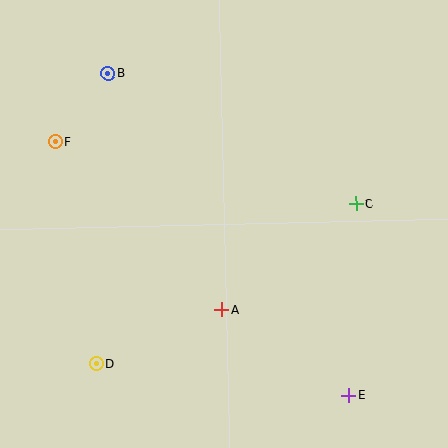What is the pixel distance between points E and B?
The distance between E and B is 402 pixels.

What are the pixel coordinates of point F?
Point F is at (56, 142).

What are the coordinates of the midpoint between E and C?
The midpoint between E and C is at (352, 299).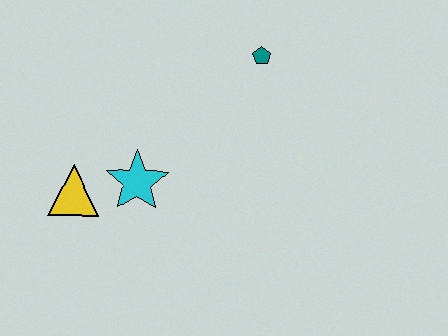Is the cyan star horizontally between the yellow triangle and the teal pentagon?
Yes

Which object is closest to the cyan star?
The yellow triangle is closest to the cyan star.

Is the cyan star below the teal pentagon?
Yes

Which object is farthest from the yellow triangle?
The teal pentagon is farthest from the yellow triangle.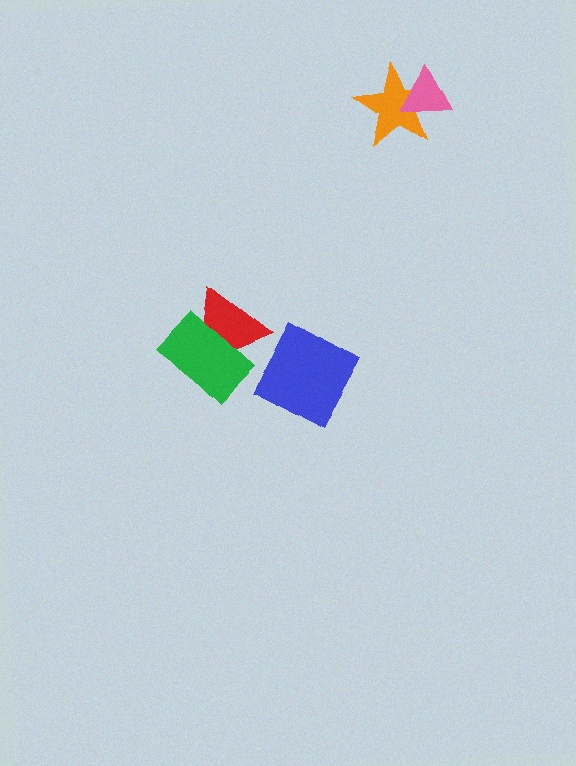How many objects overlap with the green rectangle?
1 object overlaps with the green rectangle.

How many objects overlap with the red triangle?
1 object overlaps with the red triangle.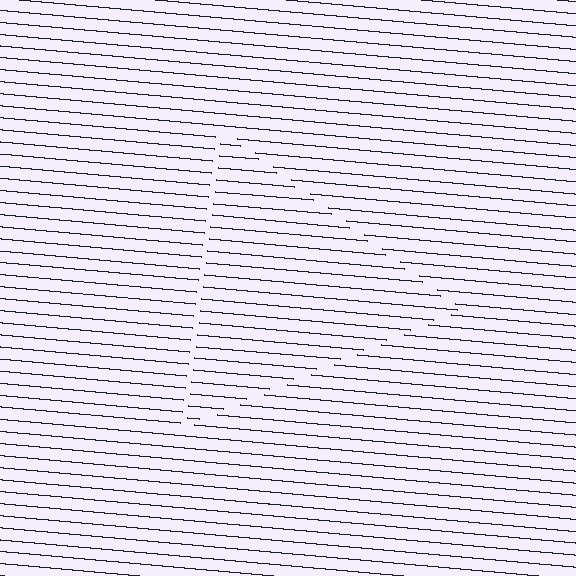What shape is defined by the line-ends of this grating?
An illusory triangle. The interior of the shape contains the same grating, shifted by half a period — the contour is defined by the phase discontinuity where line-ends from the inner and outer gratings abut.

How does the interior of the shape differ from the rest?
The interior of the shape contains the same grating, shifted by half a period — the contour is defined by the phase discontinuity where line-ends from the inner and outer gratings abut.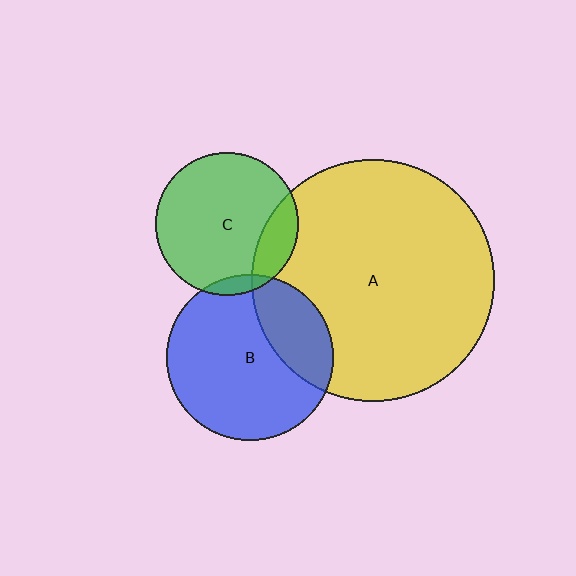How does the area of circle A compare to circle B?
Approximately 2.1 times.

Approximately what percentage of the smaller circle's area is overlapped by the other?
Approximately 5%.